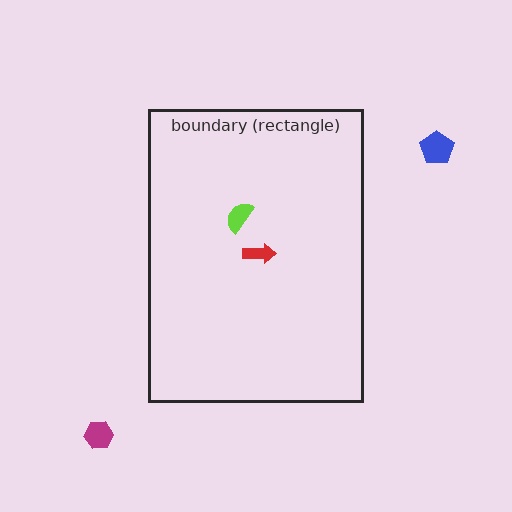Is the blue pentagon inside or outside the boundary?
Outside.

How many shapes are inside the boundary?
2 inside, 2 outside.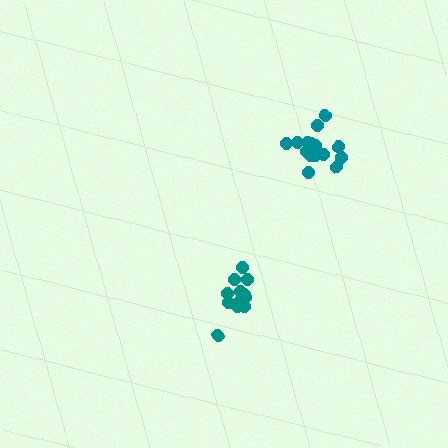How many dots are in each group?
Group 1: 15 dots, Group 2: 12 dots (27 total).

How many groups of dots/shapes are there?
There are 2 groups.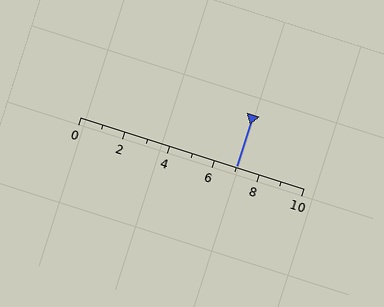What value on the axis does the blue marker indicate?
The marker indicates approximately 7.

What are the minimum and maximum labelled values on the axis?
The axis runs from 0 to 10.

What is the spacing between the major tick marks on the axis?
The major ticks are spaced 2 apart.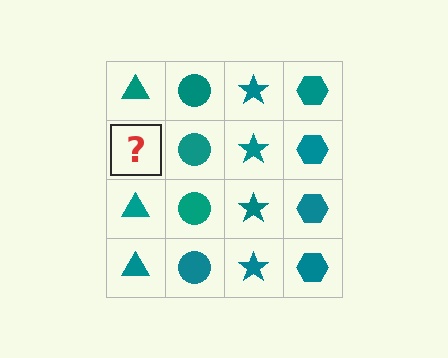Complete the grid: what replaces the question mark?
The question mark should be replaced with a teal triangle.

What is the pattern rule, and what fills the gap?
The rule is that each column has a consistent shape. The gap should be filled with a teal triangle.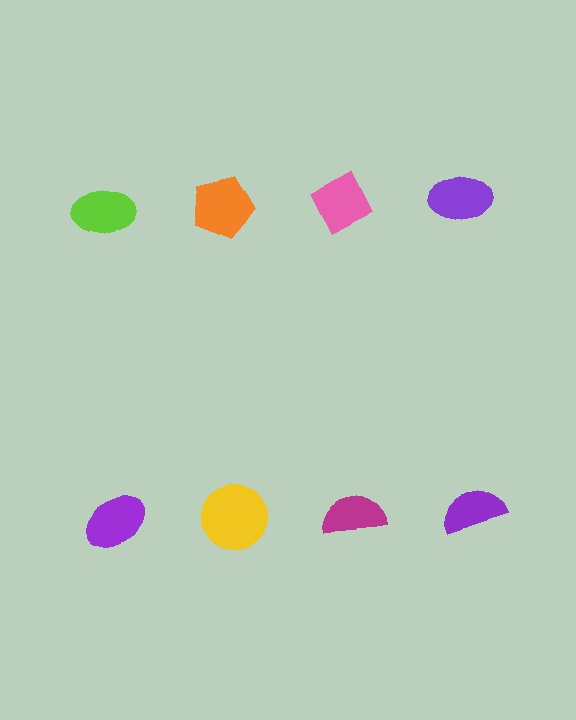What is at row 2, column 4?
A purple semicircle.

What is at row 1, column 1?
A lime ellipse.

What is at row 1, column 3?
A pink diamond.